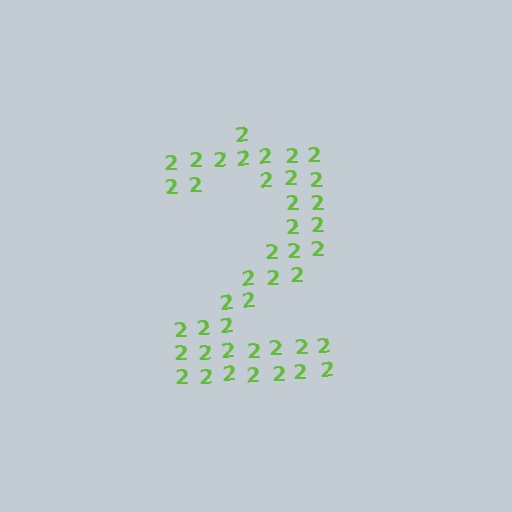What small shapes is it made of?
It is made of small digit 2's.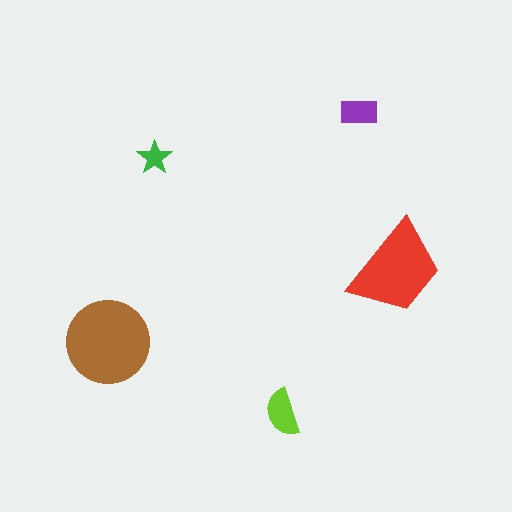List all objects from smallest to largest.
The green star, the purple rectangle, the lime semicircle, the red trapezoid, the brown circle.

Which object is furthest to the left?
The brown circle is leftmost.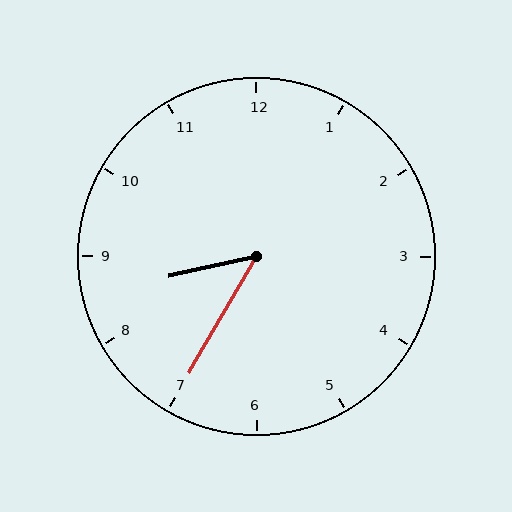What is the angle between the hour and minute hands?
Approximately 48 degrees.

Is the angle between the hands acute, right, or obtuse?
It is acute.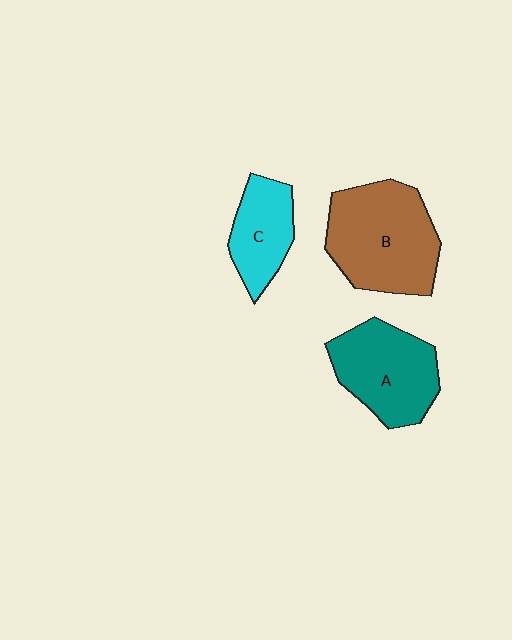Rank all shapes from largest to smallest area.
From largest to smallest: B (brown), A (teal), C (cyan).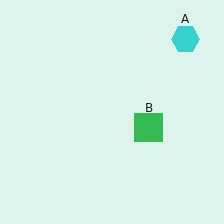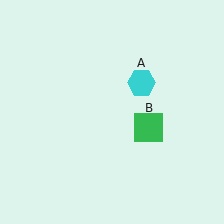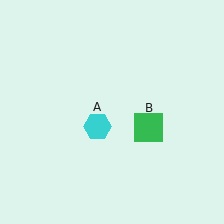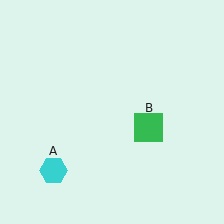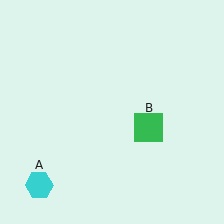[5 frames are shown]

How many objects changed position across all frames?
1 object changed position: cyan hexagon (object A).